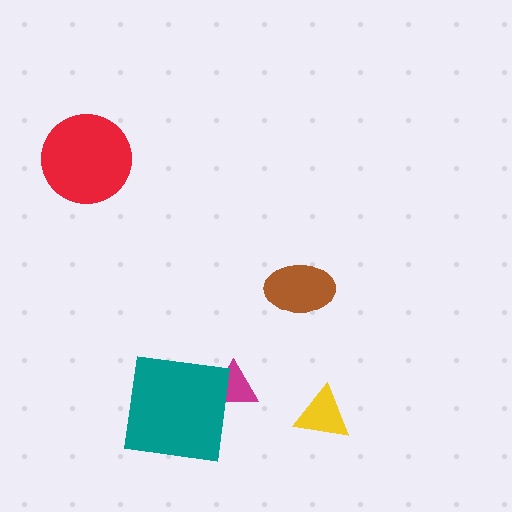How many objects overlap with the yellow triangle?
0 objects overlap with the yellow triangle.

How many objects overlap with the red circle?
0 objects overlap with the red circle.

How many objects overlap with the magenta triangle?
1 object overlaps with the magenta triangle.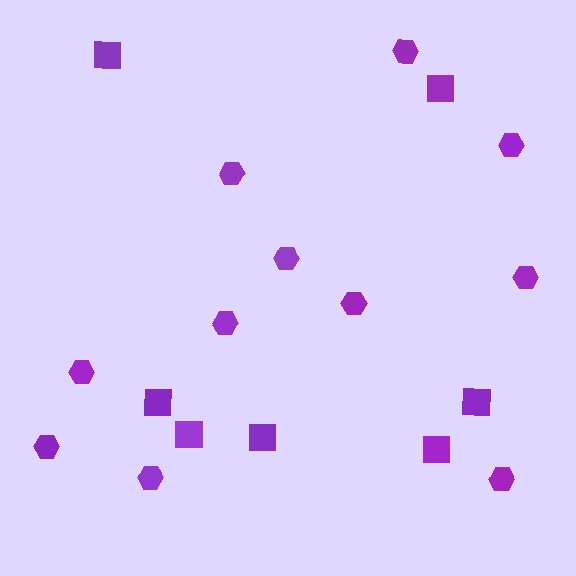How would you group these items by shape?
There are 2 groups: one group of squares (7) and one group of hexagons (11).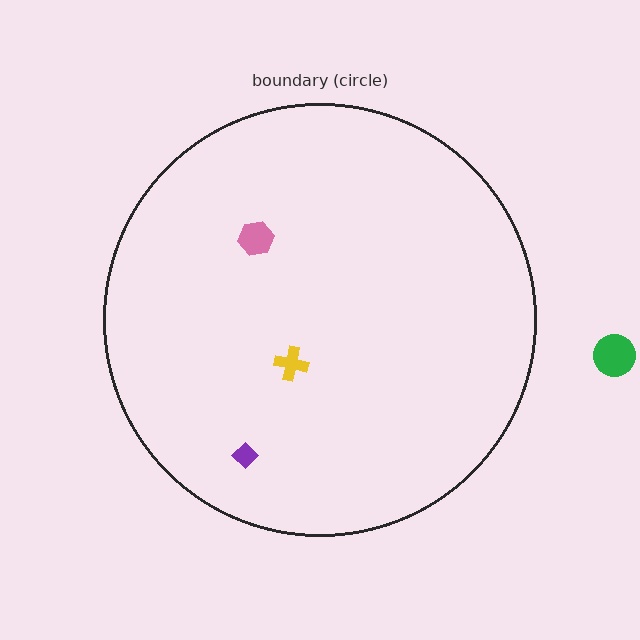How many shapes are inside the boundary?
3 inside, 1 outside.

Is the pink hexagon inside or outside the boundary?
Inside.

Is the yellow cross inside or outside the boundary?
Inside.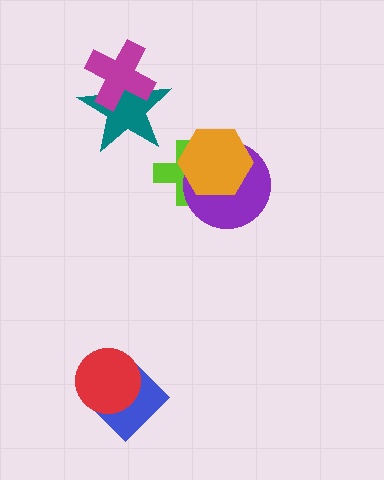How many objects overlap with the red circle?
1 object overlaps with the red circle.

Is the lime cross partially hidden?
Yes, it is partially covered by another shape.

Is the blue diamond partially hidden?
Yes, it is partially covered by another shape.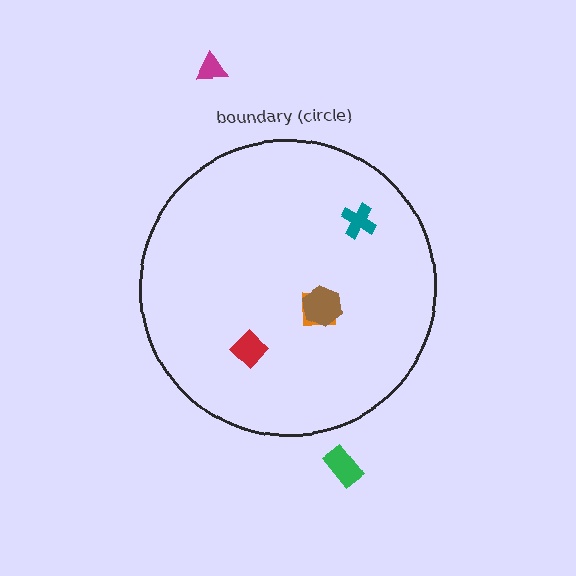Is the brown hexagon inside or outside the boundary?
Inside.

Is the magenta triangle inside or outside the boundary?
Outside.